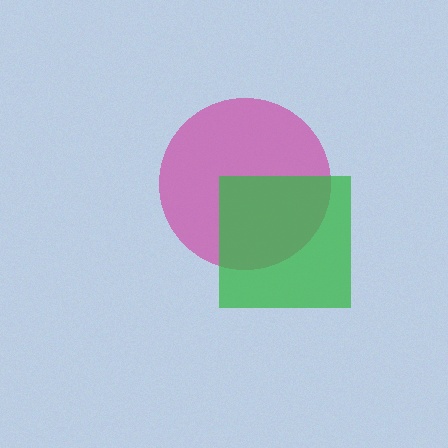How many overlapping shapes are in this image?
There are 2 overlapping shapes in the image.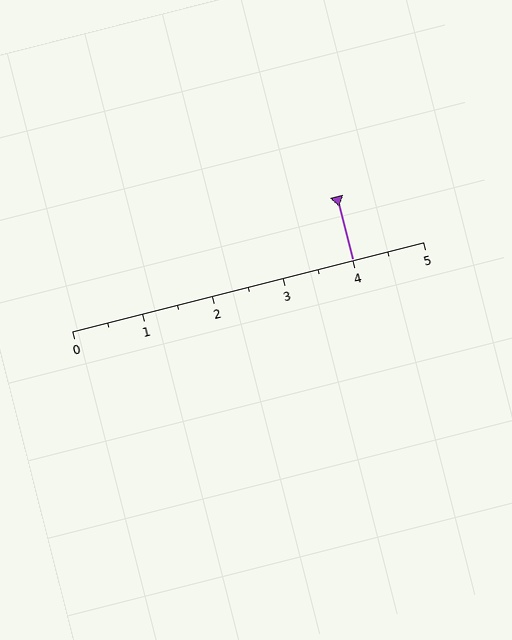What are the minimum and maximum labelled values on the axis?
The axis runs from 0 to 5.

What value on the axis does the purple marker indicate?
The marker indicates approximately 4.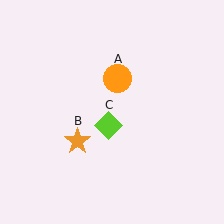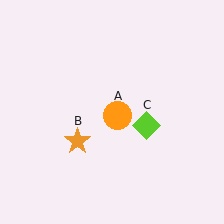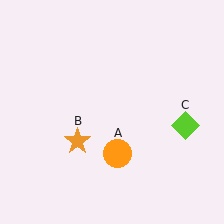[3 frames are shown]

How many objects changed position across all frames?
2 objects changed position: orange circle (object A), lime diamond (object C).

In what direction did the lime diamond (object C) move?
The lime diamond (object C) moved right.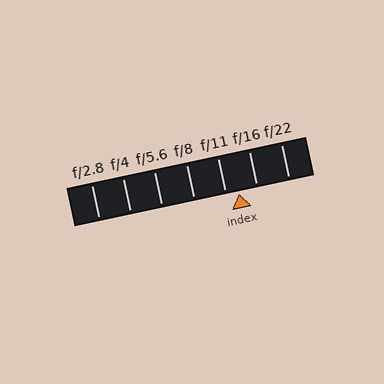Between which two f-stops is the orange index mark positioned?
The index mark is between f/11 and f/16.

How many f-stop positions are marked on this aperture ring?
There are 7 f-stop positions marked.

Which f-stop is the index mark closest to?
The index mark is closest to f/11.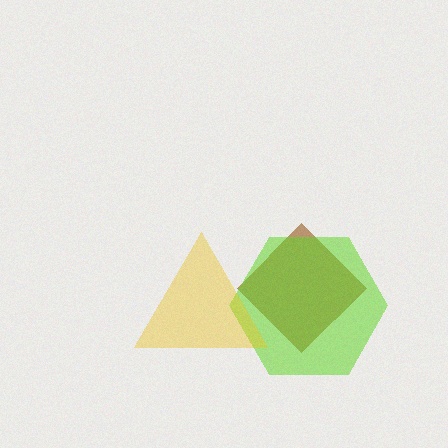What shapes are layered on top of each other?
The layered shapes are: a brown diamond, a lime hexagon, a yellow triangle.